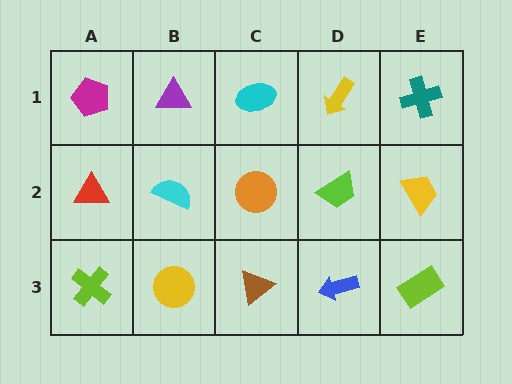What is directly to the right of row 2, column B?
An orange circle.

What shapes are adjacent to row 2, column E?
A teal cross (row 1, column E), a lime rectangle (row 3, column E), a lime trapezoid (row 2, column D).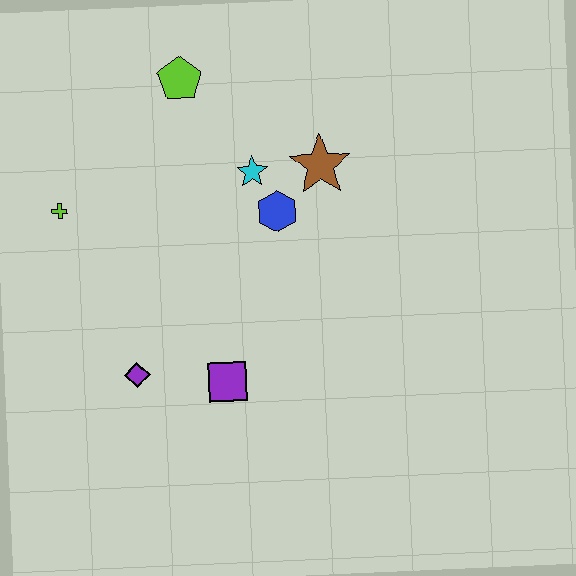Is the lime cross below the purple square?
No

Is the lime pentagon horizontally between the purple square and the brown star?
No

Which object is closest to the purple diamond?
The purple square is closest to the purple diamond.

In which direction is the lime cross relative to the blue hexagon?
The lime cross is to the left of the blue hexagon.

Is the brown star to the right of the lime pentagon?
Yes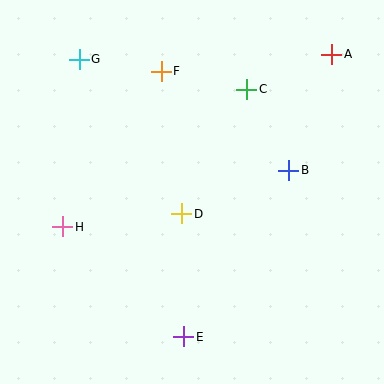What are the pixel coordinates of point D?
Point D is at (182, 214).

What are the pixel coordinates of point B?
Point B is at (289, 170).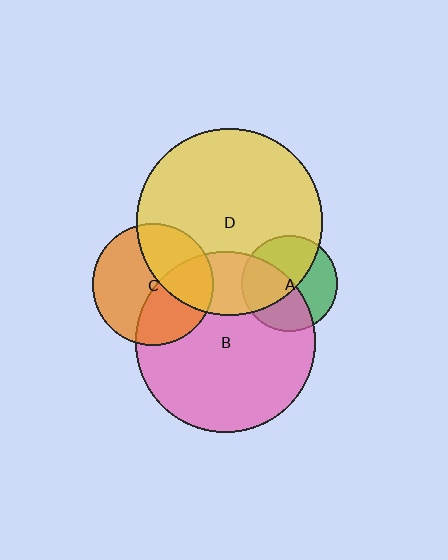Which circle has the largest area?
Circle D (yellow).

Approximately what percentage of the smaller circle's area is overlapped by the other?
Approximately 55%.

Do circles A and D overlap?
Yes.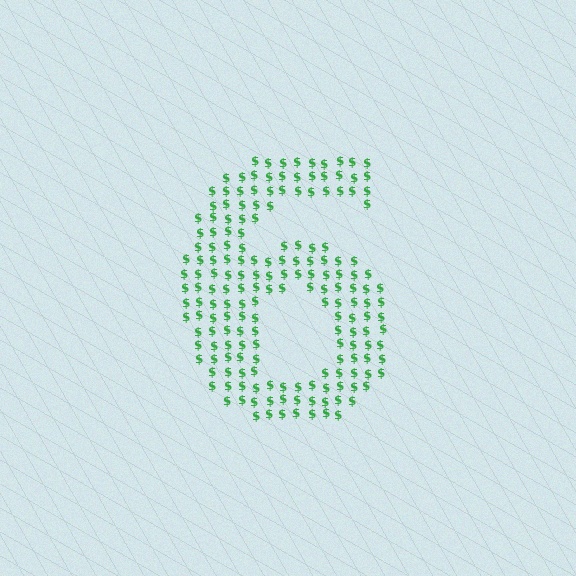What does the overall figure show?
The overall figure shows the digit 6.